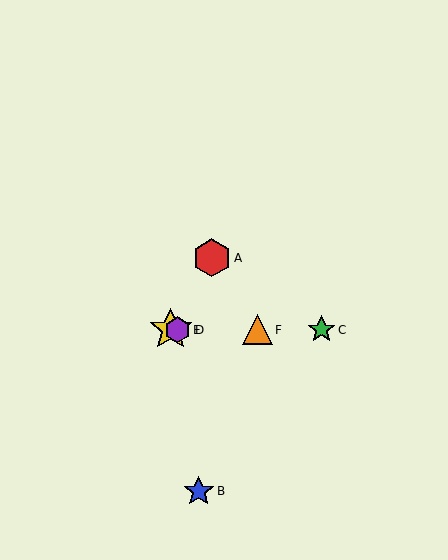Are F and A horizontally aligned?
No, F is at y≈330 and A is at y≈258.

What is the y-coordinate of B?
Object B is at y≈491.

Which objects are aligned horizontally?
Objects C, D, E, F are aligned horizontally.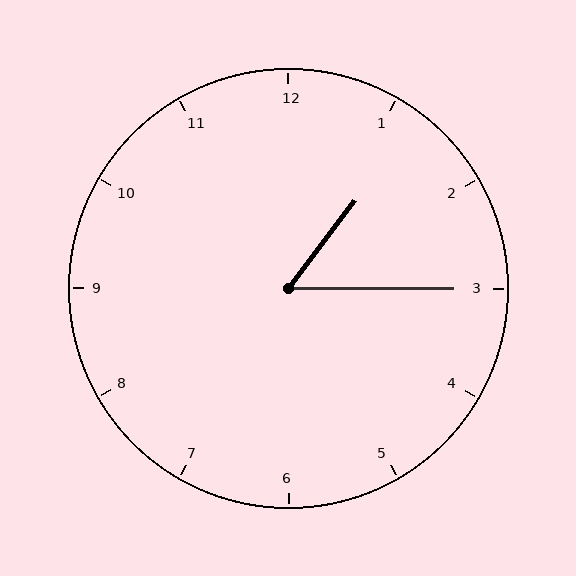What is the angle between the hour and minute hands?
Approximately 52 degrees.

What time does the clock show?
1:15.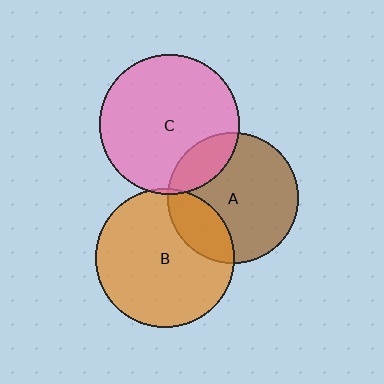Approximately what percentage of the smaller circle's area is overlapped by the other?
Approximately 25%.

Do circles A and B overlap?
Yes.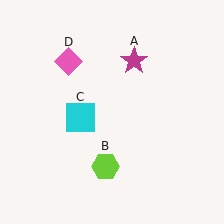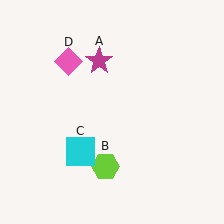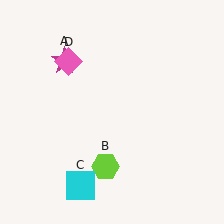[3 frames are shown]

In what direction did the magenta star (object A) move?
The magenta star (object A) moved left.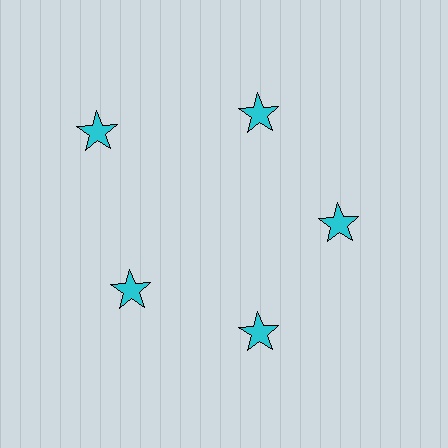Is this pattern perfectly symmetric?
No. The 5 cyan stars are arranged in a ring, but one element near the 10 o'clock position is pushed outward from the center, breaking the 5-fold rotational symmetry.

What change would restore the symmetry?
The symmetry would be restored by moving it inward, back onto the ring so that all 5 stars sit at equal angles and equal distance from the center.